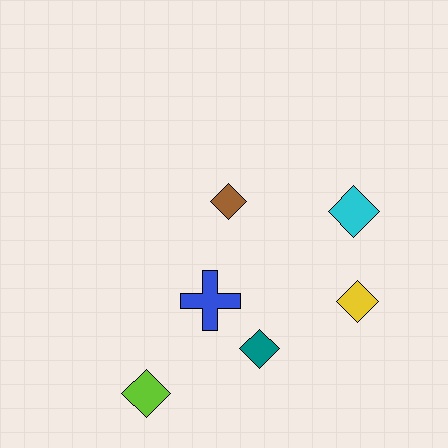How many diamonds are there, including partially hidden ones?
There are 5 diamonds.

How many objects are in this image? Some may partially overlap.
There are 6 objects.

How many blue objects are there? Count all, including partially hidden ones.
There is 1 blue object.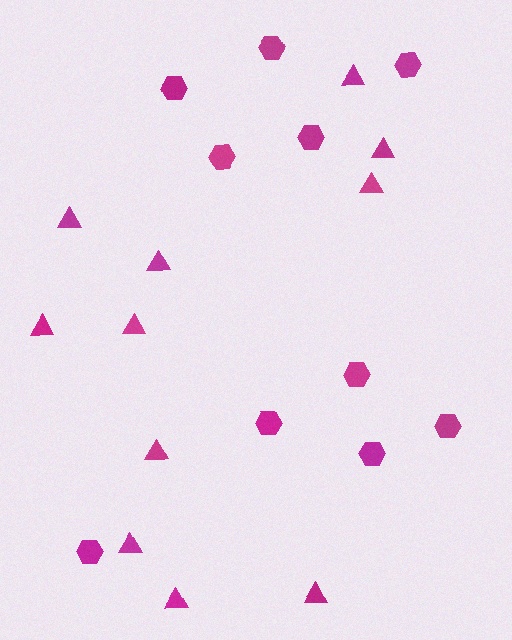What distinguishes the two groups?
There are 2 groups: one group of triangles (11) and one group of hexagons (10).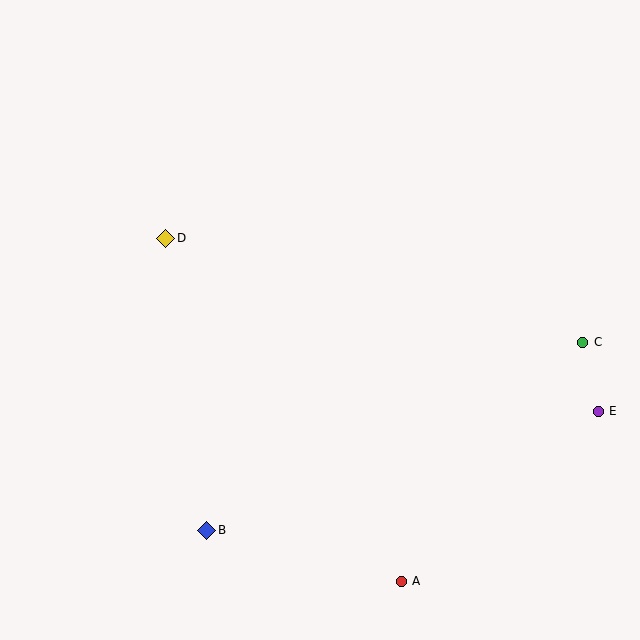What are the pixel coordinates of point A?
Point A is at (401, 581).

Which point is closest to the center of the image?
Point D at (166, 238) is closest to the center.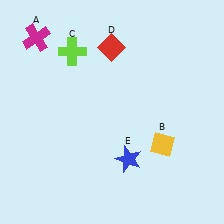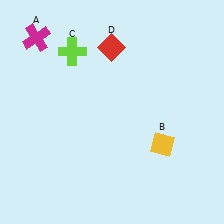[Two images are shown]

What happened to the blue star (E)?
The blue star (E) was removed in Image 2. It was in the bottom-right area of Image 1.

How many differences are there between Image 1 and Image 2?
There is 1 difference between the two images.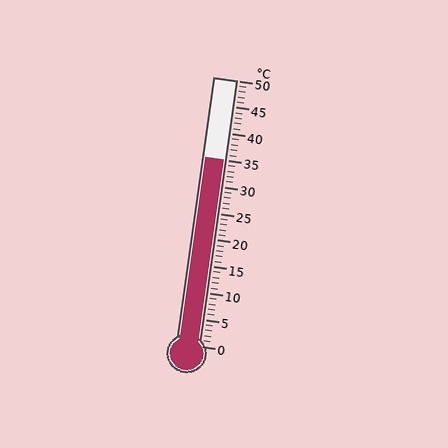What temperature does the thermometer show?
The thermometer shows approximately 35°C.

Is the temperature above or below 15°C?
The temperature is above 15°C.